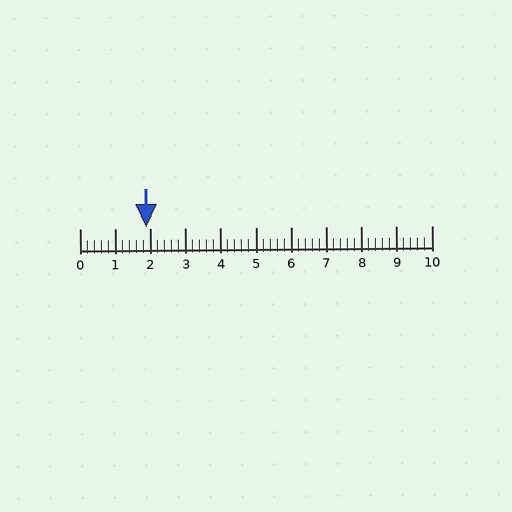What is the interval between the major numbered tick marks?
The major tick marks are spaced 1 units apart.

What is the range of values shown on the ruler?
The ruler shows values from 0 to 10.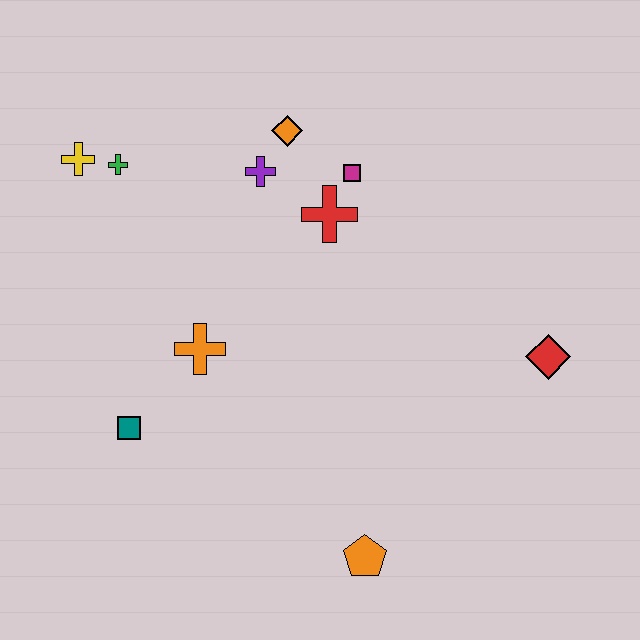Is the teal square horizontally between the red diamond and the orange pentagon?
No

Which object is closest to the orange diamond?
The purple cross is closest to the orange diamond.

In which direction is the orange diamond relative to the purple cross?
The orange diamond is above the purple cross.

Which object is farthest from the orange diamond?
The orange pentagon is farthest from the orange diamond.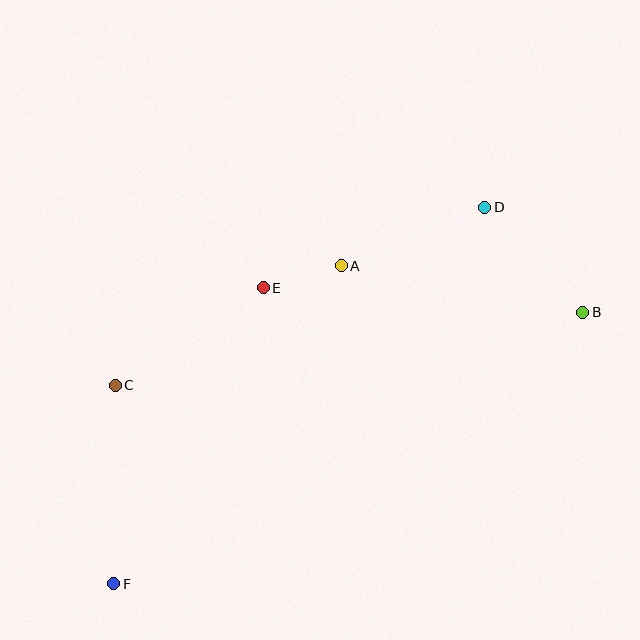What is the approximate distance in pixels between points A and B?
The distance between A and B is approximately 246 pixels.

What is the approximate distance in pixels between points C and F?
The distance between C and F is approximately 198 pixels.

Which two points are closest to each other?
Points A and E are closest to each other.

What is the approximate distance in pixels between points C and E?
The distance between C and E is approximately 177 pixels.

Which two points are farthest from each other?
Points B and F are farthest from each other.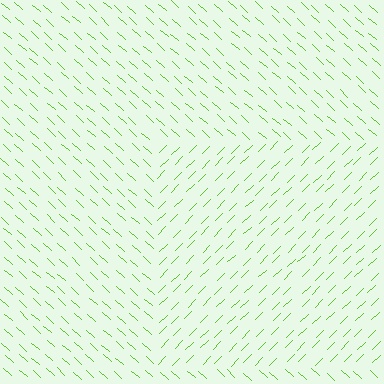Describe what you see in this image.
The image is filled with small lime line segments. A rectangle region in the image has lines oriented differently from the surrounding lines, creating a visible texture boundary.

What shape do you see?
I see a rectangle.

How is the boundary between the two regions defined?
The boundary is defined purely by a change in line orientation (approximately 86 degrees difference). All lines are the same color and thickness.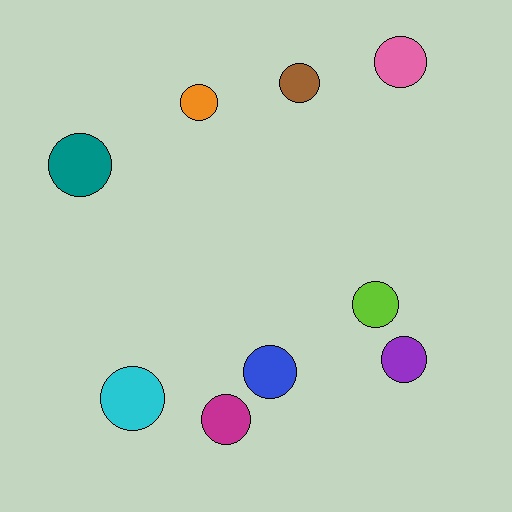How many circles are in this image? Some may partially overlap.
There are 9 circles.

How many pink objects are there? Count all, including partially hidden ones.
There is 1 pink object.